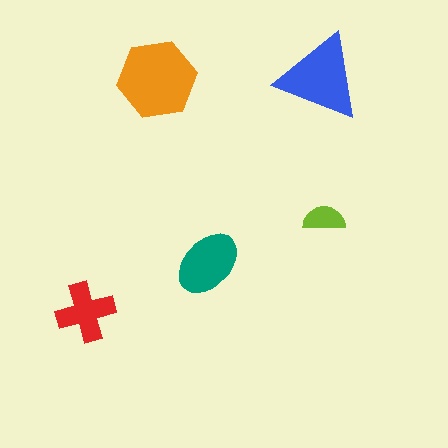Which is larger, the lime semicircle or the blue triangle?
The blue triangle.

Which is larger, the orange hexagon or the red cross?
The orange hexagon.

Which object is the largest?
The orange hexagon.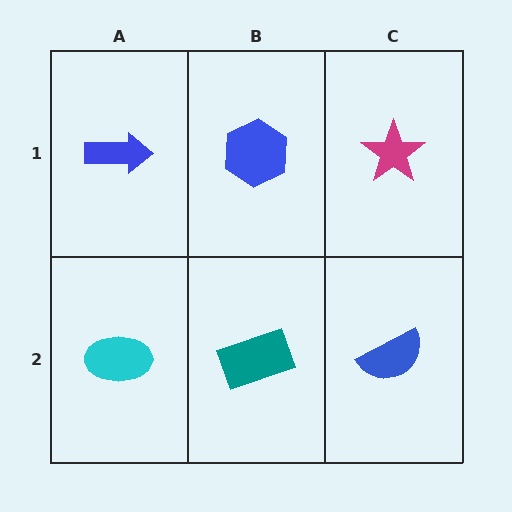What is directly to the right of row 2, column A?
A teal rectangle.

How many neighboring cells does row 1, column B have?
3.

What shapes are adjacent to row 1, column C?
A blue semicircle (row 2, column C), a blue hexagon (row 1, column B).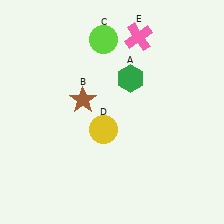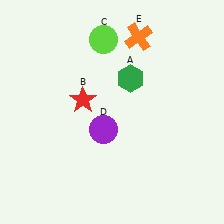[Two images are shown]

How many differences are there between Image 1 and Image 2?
There are 3 differences between the two images.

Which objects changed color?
B changed from brown to red. D changed from yellow to purple. E changed from pink to orange.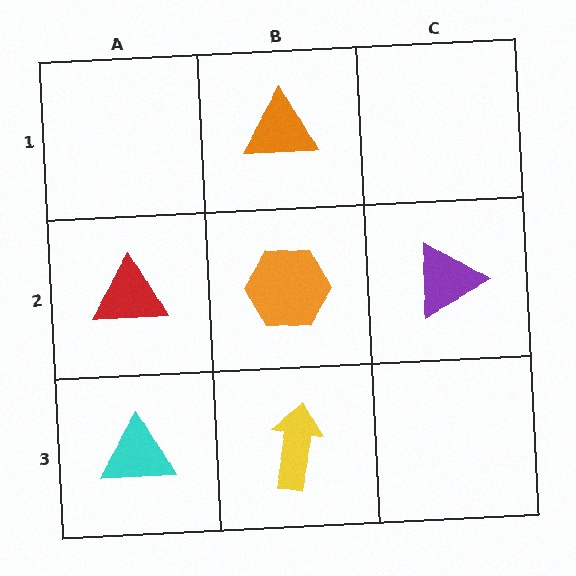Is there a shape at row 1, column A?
No, that cell is empty.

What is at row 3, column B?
A yellow arrow.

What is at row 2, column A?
A red triangle.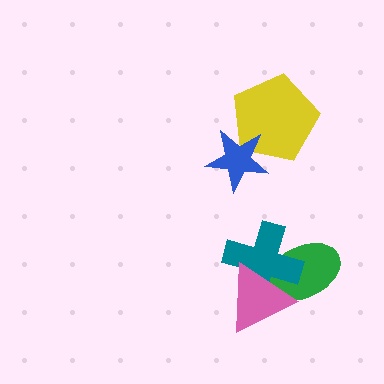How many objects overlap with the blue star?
1 object overlaps with the blue star.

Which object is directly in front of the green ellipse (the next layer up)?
The teal cross is directly in front of the green ellipse.